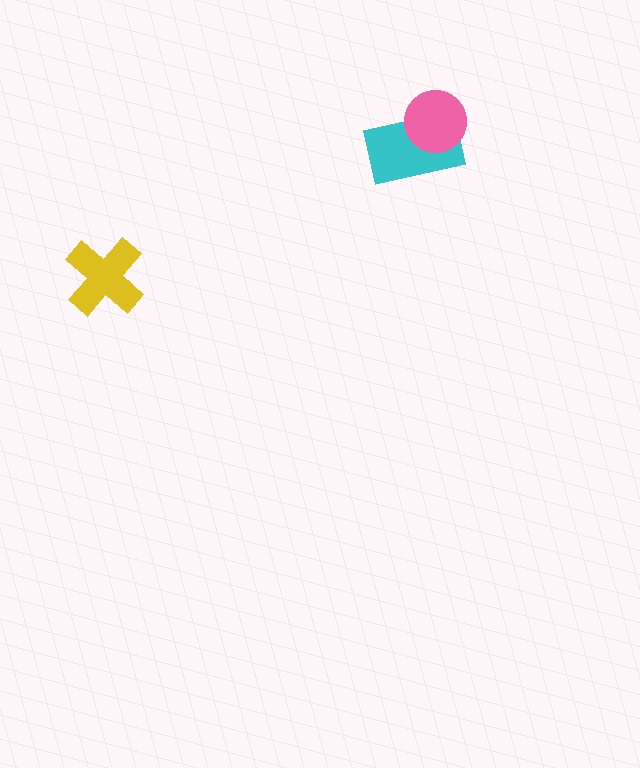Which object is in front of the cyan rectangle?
The pink circle is in front of the cyan rectangle.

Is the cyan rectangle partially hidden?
Yes, it is partially covered by another shape.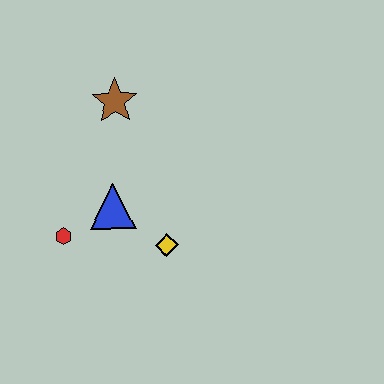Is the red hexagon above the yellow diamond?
Yes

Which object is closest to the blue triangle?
The red hexagon is closest to the blue triangle.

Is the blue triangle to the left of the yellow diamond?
Yes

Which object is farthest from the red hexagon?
The brown star is farthest from the red hexagon.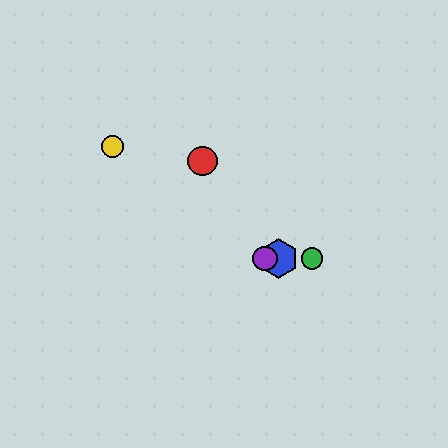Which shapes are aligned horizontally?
The blue hexagon, the green circle, the purple circle are aligned horizontally.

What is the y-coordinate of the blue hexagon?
The blue hexagon is at y≈258.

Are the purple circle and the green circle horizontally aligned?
Yes, both are at y≈258.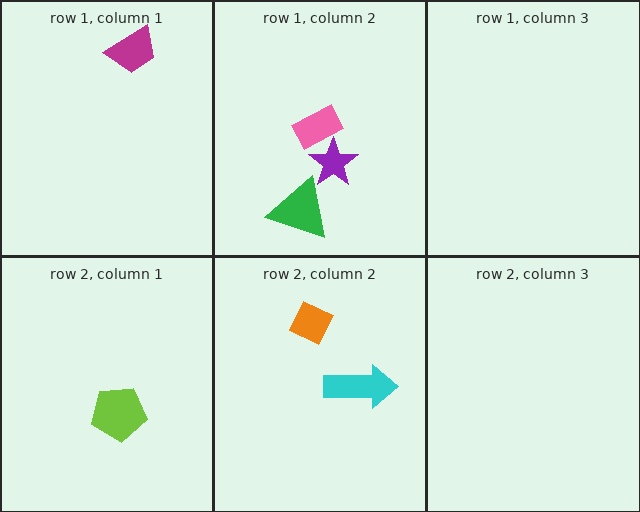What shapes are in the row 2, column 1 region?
The lime pentagon.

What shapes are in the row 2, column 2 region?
The cyan arrow, the orange diamond.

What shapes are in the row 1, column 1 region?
The magenta trapezoid.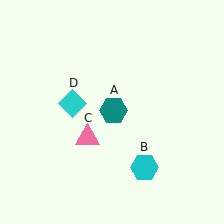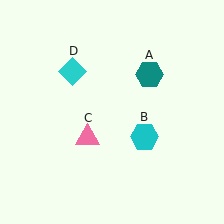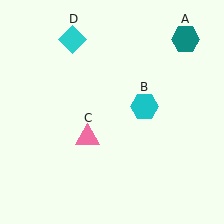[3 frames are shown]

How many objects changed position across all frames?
3 objects changed position: teal hexagon (object A), cyan hexagon (object B), cyan diamond (object D).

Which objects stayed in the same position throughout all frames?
Pink triangle (object C) remained stationary.